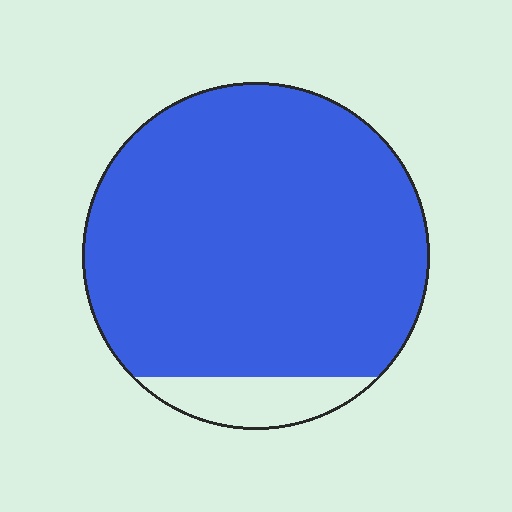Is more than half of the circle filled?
Yes.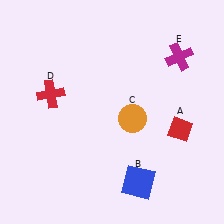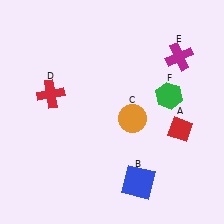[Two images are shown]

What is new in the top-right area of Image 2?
A green hexagon (F) was added in the top-right area of Image 2.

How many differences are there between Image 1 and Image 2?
There is 1 difference between the two images.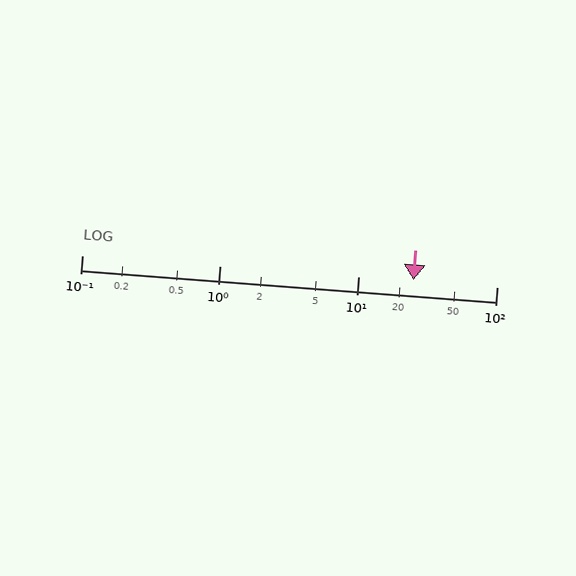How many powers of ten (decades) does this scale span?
The scale spans 3 decades, from 0.1 to 100.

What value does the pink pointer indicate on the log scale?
The pointer indicates approximately 25.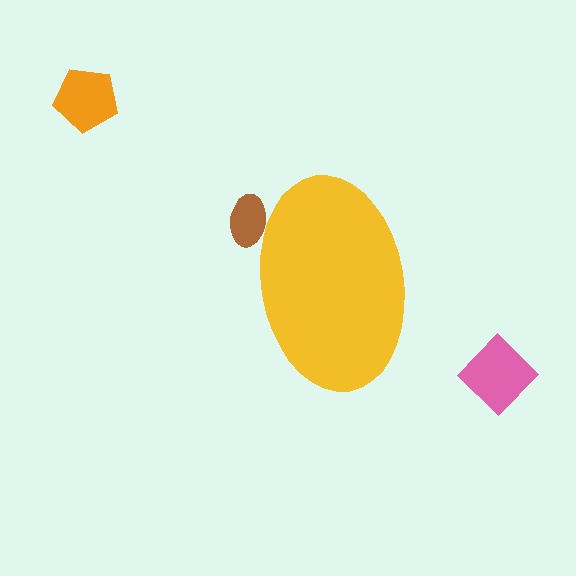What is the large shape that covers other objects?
A yellow ellipse.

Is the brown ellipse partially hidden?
Yes, the brown ellipse is partially hidden behind the yellow ellipse.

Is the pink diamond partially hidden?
No, the pink diamond is fully visible.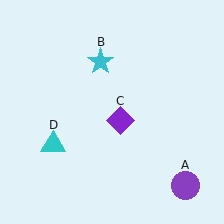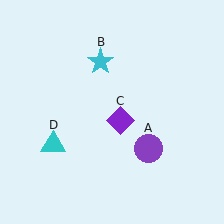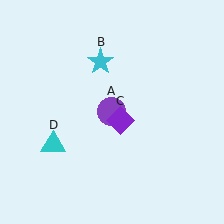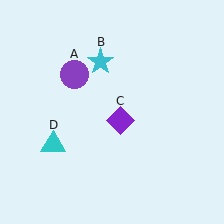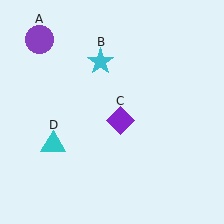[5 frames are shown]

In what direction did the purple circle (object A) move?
The purple circle (object A) moved up and to the left.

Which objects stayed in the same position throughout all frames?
Cyan star (object B) and purple diamond (object C) and cyan triangle (object D) remained stationary.